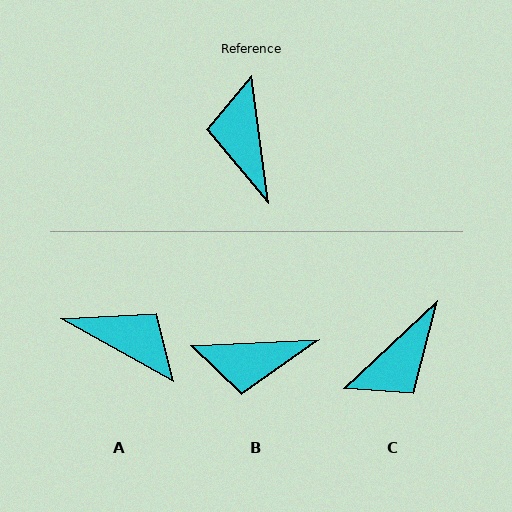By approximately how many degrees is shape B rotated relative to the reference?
Approximately 85 degrees counter-clockwise.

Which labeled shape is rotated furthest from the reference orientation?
A, about 127 degrees away.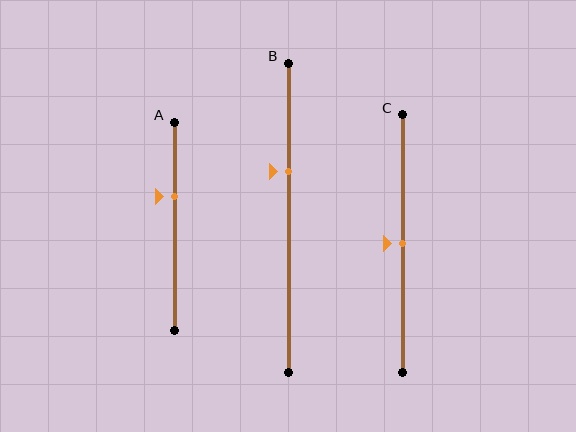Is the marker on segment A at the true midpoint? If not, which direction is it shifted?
No, the marker on segment A is shifted upward by about 14% of the segment length.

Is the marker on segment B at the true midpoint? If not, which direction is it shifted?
No, the marker on segment B is shifted upward by about 15% of the segment length.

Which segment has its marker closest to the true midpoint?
Segment C has its marker closest to the true midpoint.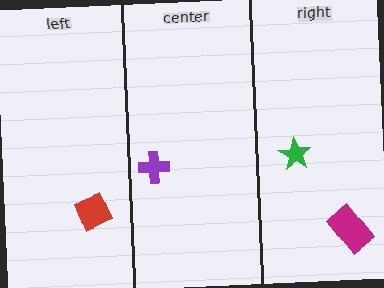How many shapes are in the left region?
1.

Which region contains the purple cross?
The center region.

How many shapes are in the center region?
1.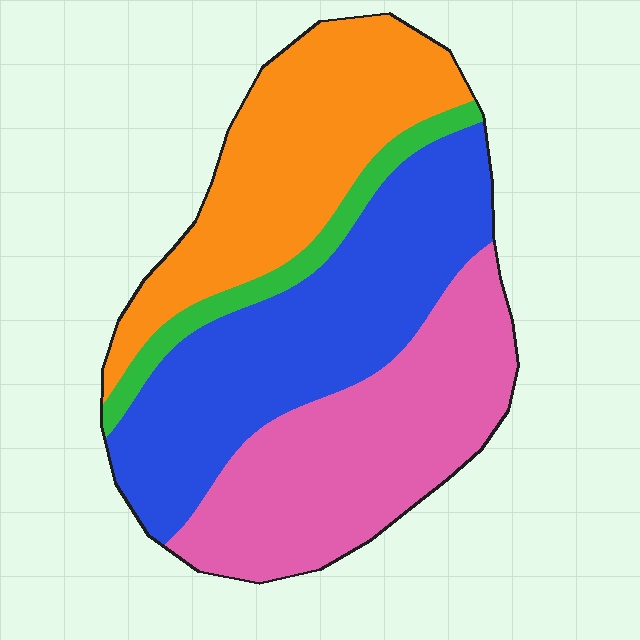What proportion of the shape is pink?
Pink covers 31% of the shape.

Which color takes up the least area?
Green, at roughly 5%.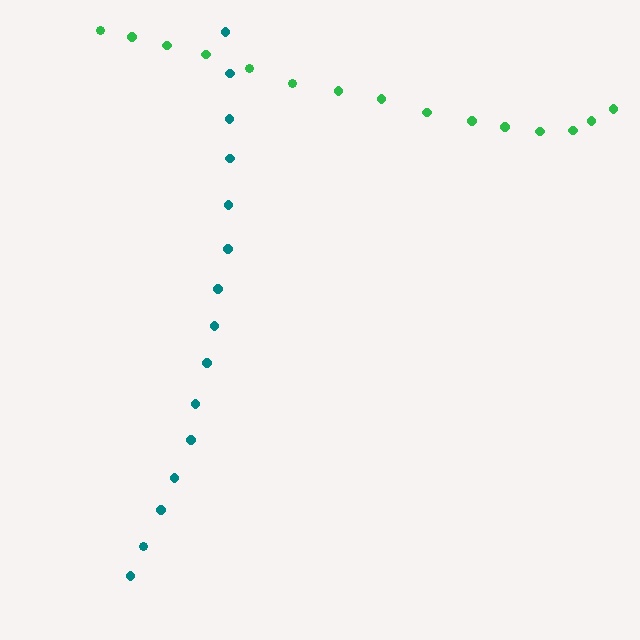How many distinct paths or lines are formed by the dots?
There are 2 distinct paths.